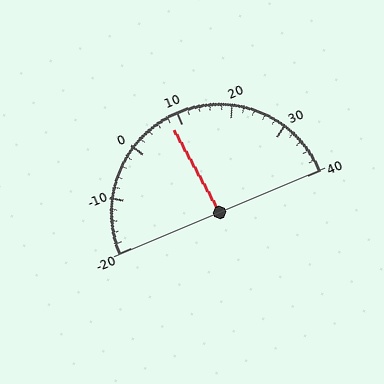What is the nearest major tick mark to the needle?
The nearest major tick mark is 10.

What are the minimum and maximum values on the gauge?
The gauge ranges from -20 to 40.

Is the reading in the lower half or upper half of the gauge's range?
The reading is in the lower half of the range (-20 to 40).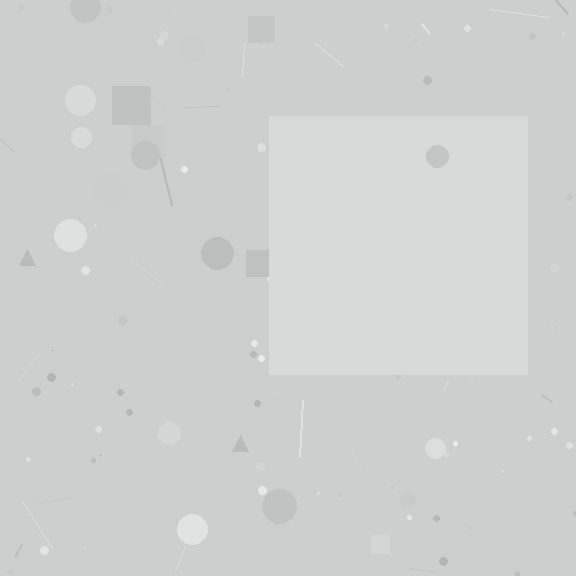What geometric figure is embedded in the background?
A square is embedded in the background.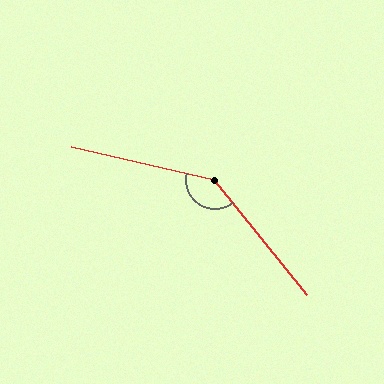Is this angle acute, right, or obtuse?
It is obtuse.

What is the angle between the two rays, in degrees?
Approximately 142 degrees.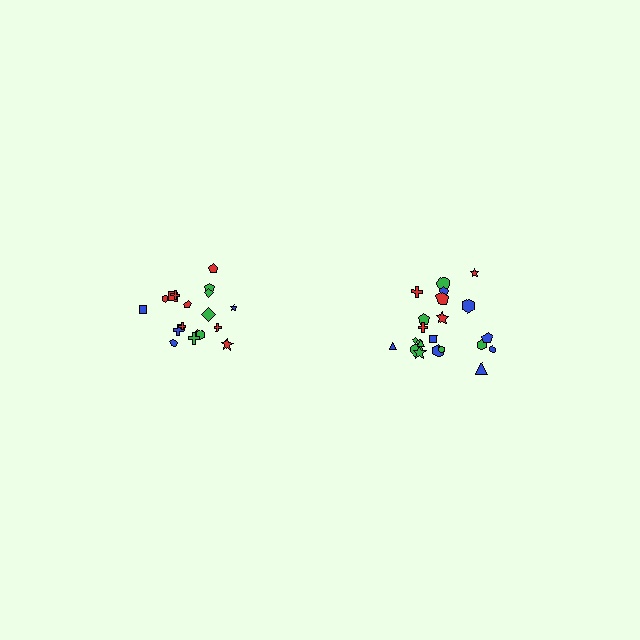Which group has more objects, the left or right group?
The right group.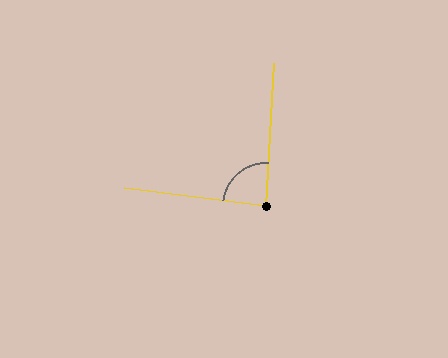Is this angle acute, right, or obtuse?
It is approximately a right angle.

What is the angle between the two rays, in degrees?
Approximately 86 degrees.